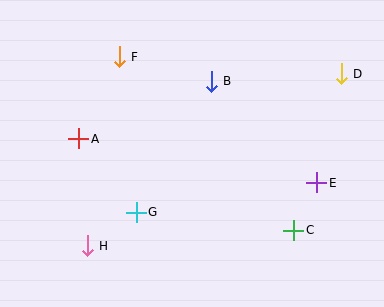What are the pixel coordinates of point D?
Point D is at (341, 74).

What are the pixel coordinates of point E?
Point E is at (317, 183).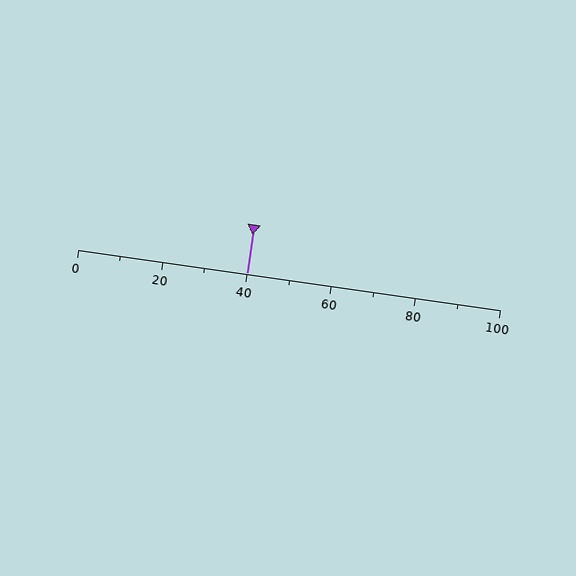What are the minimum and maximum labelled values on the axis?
The axis runs from 0 to 100.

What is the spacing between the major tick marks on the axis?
The major ticks are spaced 20 apart.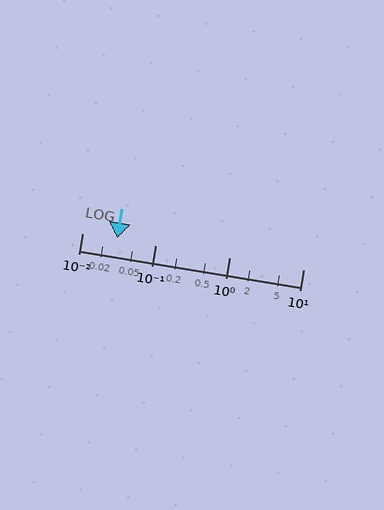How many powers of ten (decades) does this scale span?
The scale spans 3 decades, from 0.01 to 10.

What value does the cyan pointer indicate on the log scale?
The pointer indicates approximately 0.03.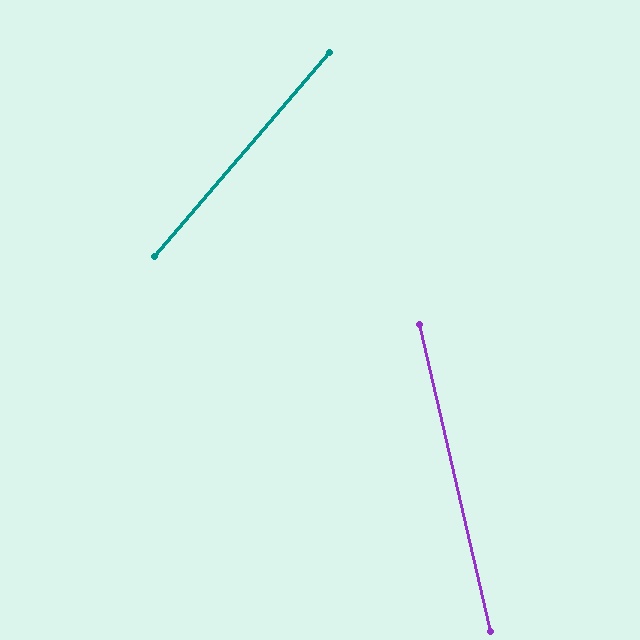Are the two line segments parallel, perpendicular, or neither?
Neither parallel nor perpendicular — they differ by about 54°.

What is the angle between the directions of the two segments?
Approximately 54 degrees.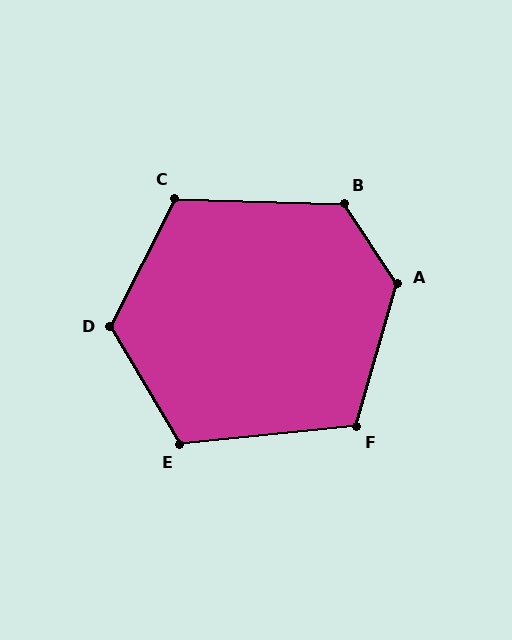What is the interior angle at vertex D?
Approximately 123 degrees (obtuse).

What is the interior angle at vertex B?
Approximately 125 degrees (obtuse).